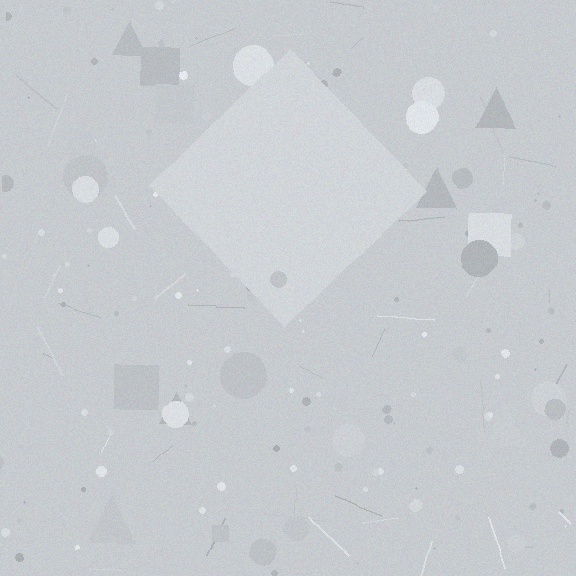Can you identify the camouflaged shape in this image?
The camouflaged shape is a diamond.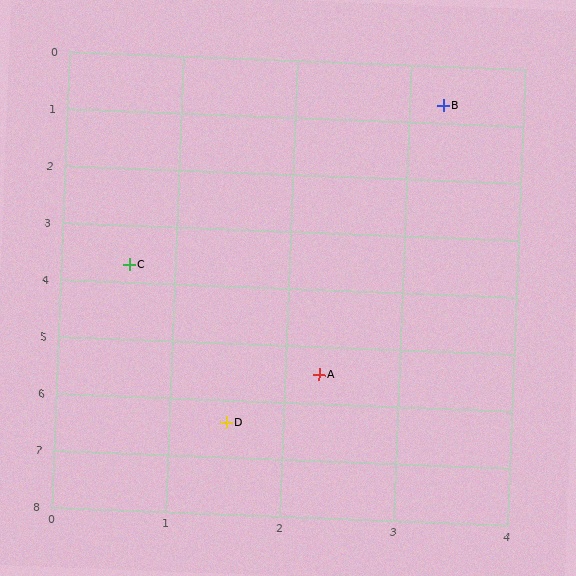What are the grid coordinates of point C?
Point C is at approximately (0.6, 3.7).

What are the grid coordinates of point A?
Point A is at approximately (2.3, 5.5).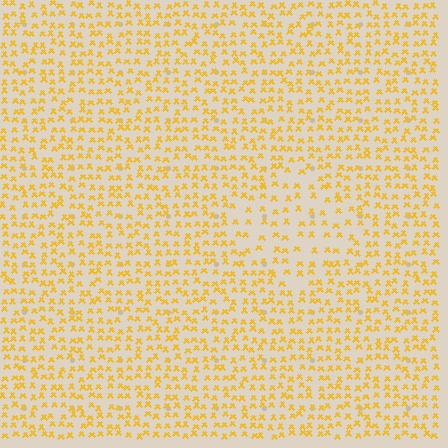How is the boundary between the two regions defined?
The boundary is defined by a change in element density (approximately 1.8x ratio). All elements are the same color, size, and shape.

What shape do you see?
I see a diamond.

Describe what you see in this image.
The image contains small yellow elements arranged at two different densities. A diamond-shaped region is visible where the elements are less densely packed than the surrounding area.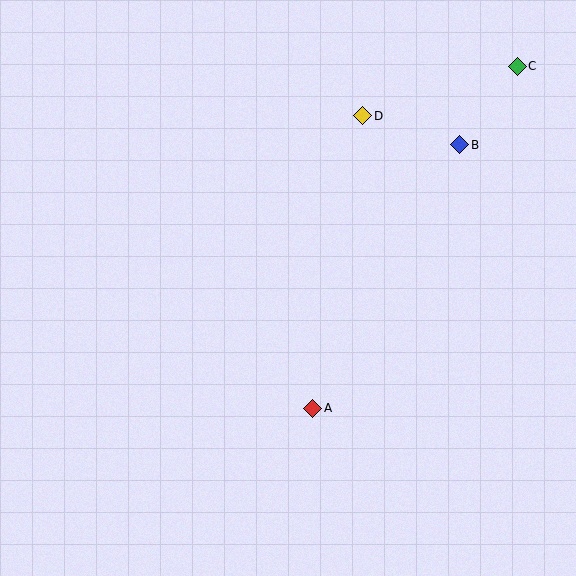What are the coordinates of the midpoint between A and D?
The midpoint between A and D is at (338, 262).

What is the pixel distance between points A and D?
The distance between A and D is 297 pixels.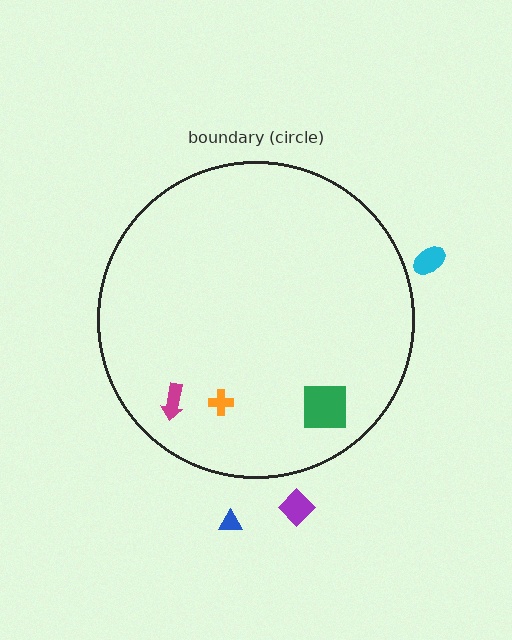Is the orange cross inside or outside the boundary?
Inside.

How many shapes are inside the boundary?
3 inside, 3 outside.